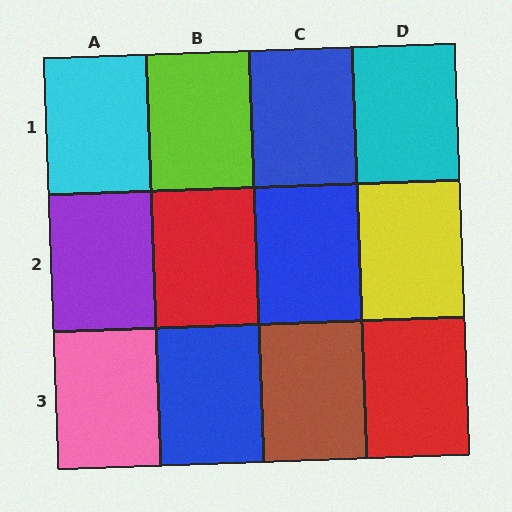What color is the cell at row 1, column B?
Lime.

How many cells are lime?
1 cell is lime.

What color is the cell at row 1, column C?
Blue.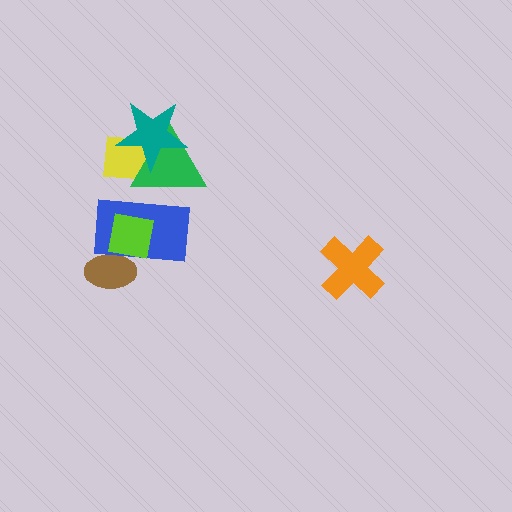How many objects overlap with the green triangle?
3 objects overlap with the green triangle.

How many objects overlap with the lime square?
2 objects overlap with the lime square.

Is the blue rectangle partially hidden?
Yes, it is partially covered by another shape.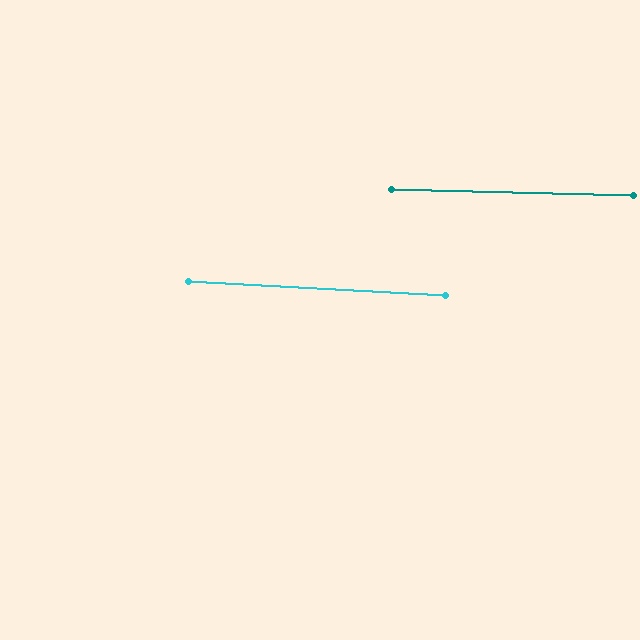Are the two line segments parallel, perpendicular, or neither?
Parallel — their directions differ by only 1.7°.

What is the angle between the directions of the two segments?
Approximately 2 degrees.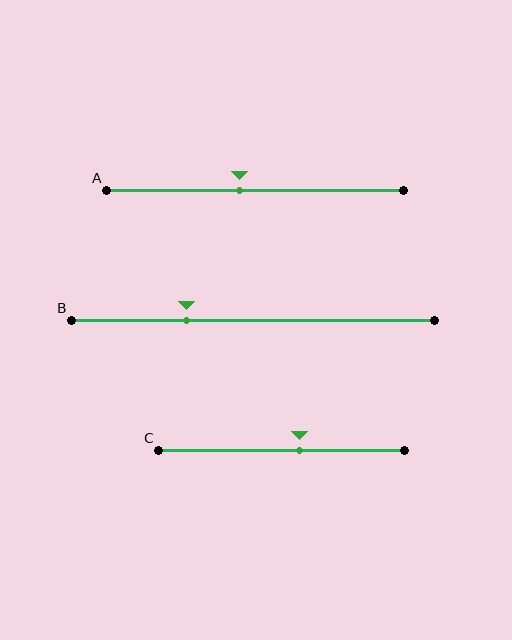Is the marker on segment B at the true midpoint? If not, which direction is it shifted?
No, the marker on segment B is shifted to the left by about 18% of the segment length.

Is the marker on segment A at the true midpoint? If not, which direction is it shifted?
No, the marker on segment A is shifted to the left by about 5% of the segment length.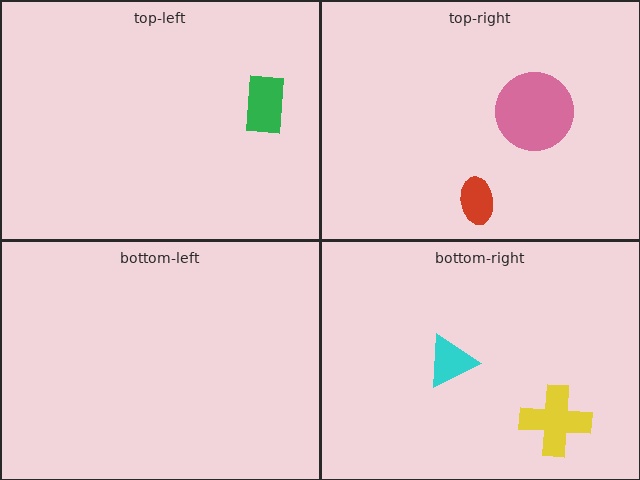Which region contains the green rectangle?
The top-left region.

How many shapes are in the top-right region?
2.